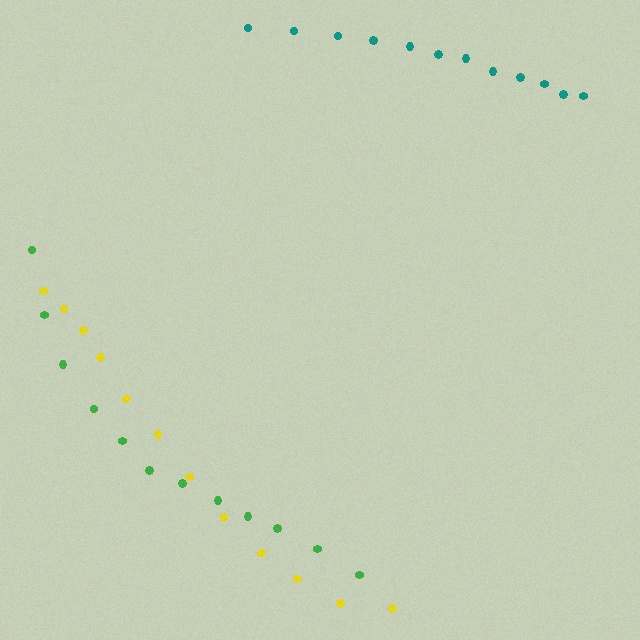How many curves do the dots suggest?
There are 3 distinct paths.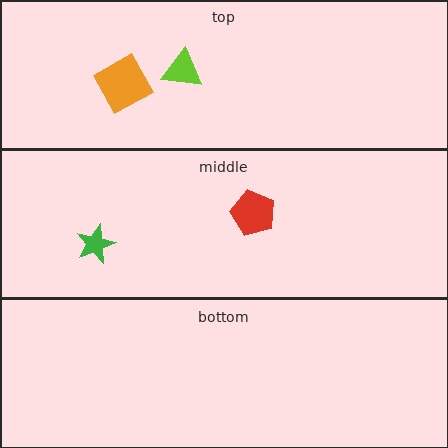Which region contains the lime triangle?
The top region.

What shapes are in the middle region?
The green star, the red pentagon.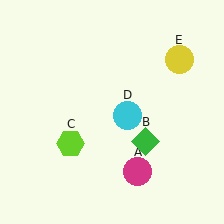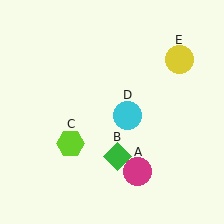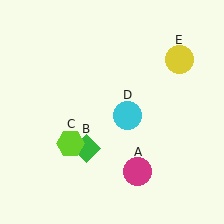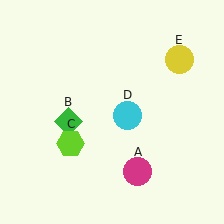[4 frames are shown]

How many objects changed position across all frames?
1 object changed position: green diamond (object B).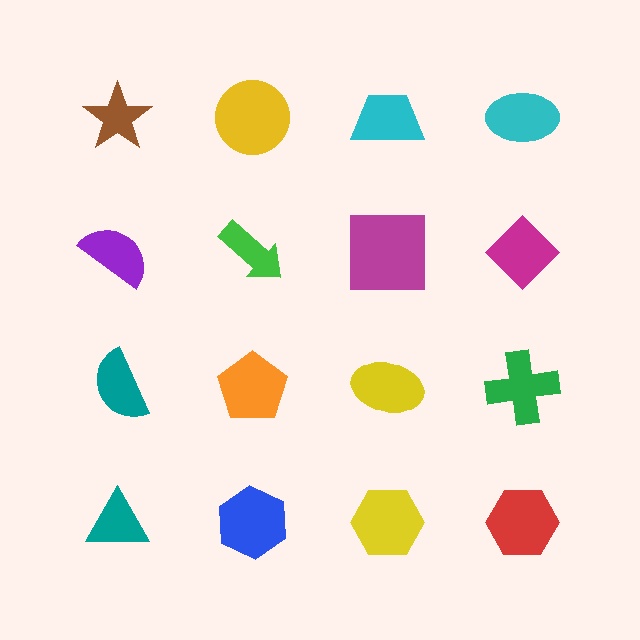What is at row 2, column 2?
A green arrow.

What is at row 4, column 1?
A teal triangle.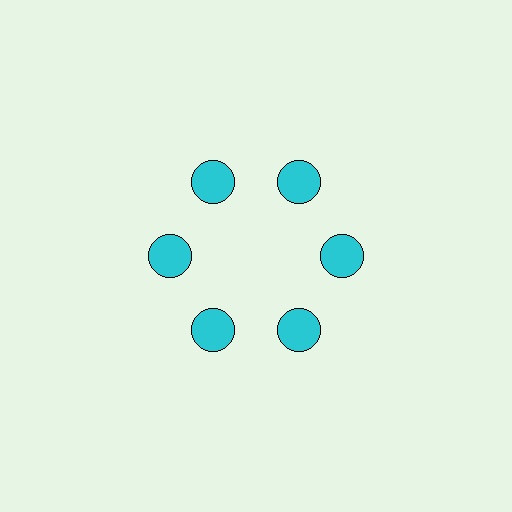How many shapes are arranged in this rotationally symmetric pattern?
There are 6 shapes, arranged in 6 groups of 1.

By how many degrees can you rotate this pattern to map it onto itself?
The pattern maps onto itself every 60 degrees of rotation.